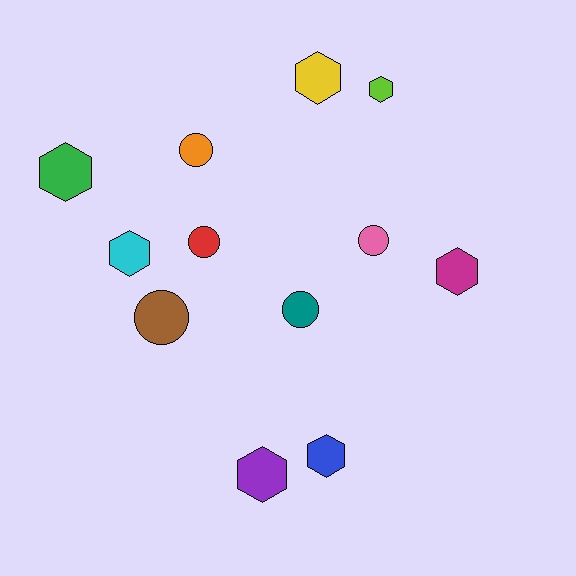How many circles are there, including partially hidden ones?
There are 5 circles.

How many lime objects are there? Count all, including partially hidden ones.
There is 1 lime object.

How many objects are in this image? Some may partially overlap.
There are 12 objects.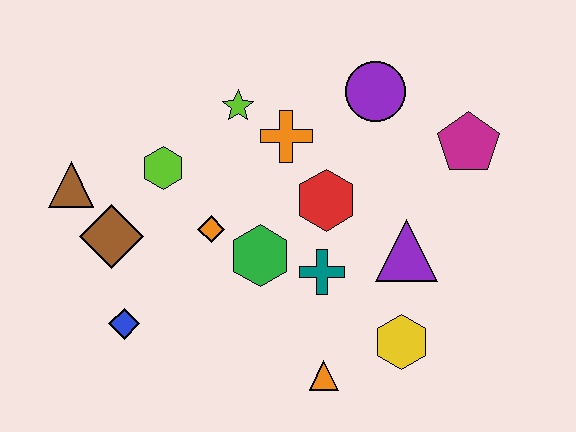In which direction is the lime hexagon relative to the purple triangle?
The lime hexagon is to the left of the purple triangle.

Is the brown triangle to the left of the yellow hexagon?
Yes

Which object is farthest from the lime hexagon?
The magenta pentagon is farthest from the lime hexagon.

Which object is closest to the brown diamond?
The brown triangle is closest to the brown diamond.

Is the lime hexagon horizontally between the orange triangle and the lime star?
No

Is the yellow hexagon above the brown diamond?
No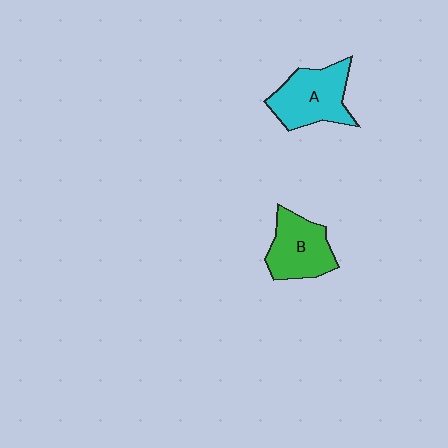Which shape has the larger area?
Shape A (cyan).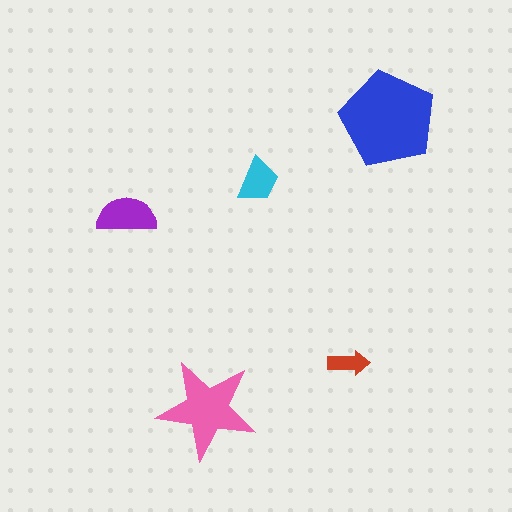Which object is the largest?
The blue pentagon.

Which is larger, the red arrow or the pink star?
The pink star.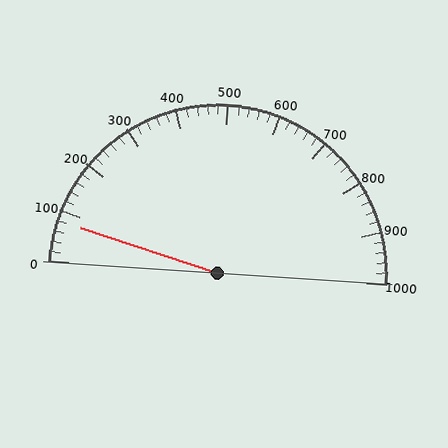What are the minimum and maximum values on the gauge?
The gauge ranges from 0 to 1000.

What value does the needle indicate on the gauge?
The needle indicates approximately 80.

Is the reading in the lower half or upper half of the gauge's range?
The reading is in the lower half of the range (0 to 1000).